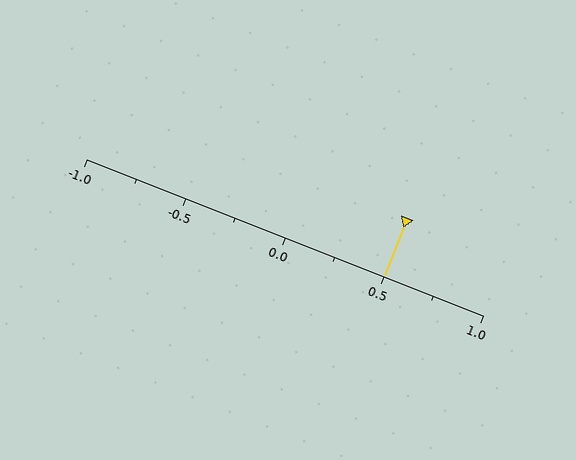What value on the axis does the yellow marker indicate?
The marker indicates approximately 0.5.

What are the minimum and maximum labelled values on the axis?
The axis runs from -1.0 to 1.0.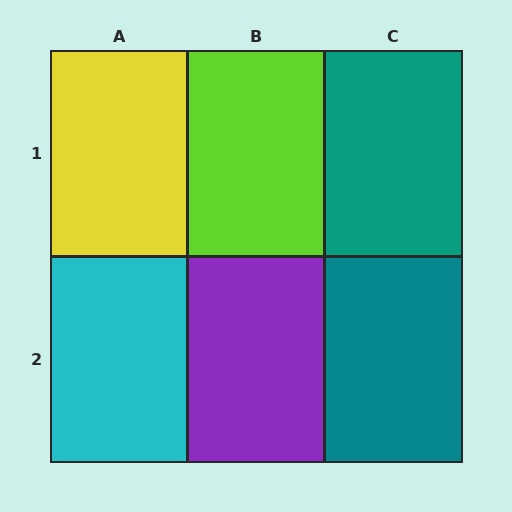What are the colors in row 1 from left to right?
Yellow, lime, teal.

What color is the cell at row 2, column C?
Teal.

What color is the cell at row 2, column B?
Purple.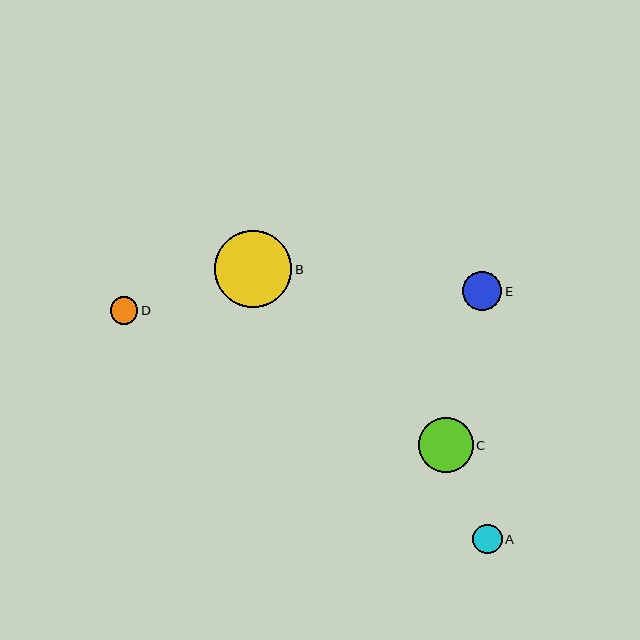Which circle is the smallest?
Circle D is the smallest with a size of approximately 28 pixels.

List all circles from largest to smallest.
From largest to smallest: B, C, E, A, D.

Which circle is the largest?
Circle B is the largest with a size of approximately 77 pixels.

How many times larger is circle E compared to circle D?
Circle E is approximately 1.4 times the size of circle D.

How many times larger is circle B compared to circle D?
Circle B is approximately 2.8 times the size of circle D.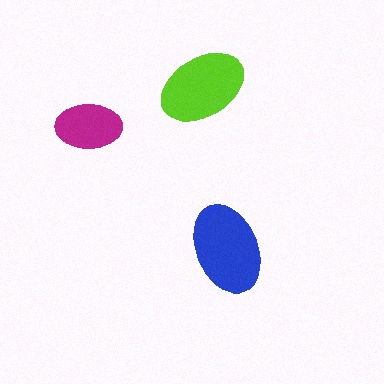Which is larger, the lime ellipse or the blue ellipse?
The blue one.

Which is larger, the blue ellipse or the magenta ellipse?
The blue one.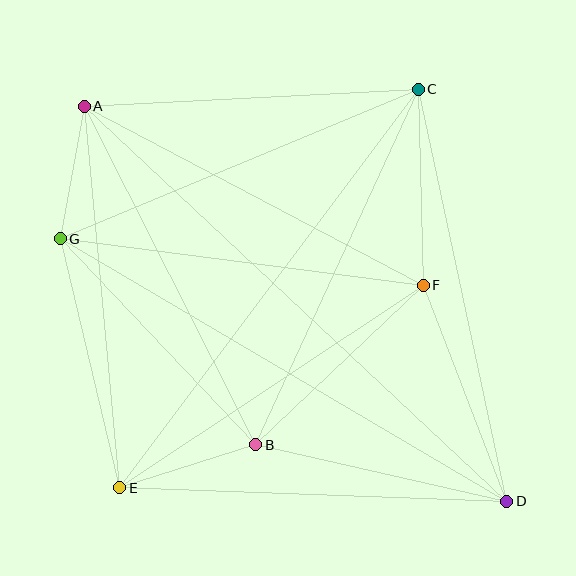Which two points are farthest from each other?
Points A and D are farthest from each other.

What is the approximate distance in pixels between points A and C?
The distance between A and C is approximately 334 pixels.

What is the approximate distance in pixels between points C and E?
The distance between C and E is approximately 498 pixels.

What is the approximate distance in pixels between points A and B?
The distance between A and B is approximately 380 pixels.